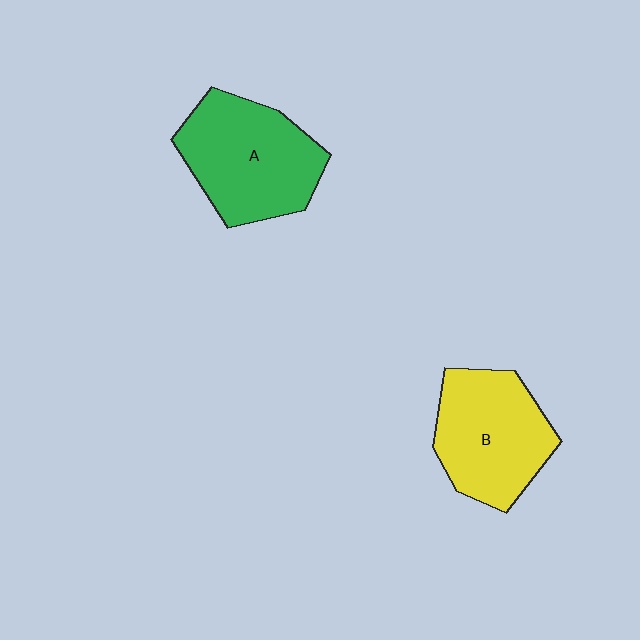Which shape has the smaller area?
Shape B (yellow).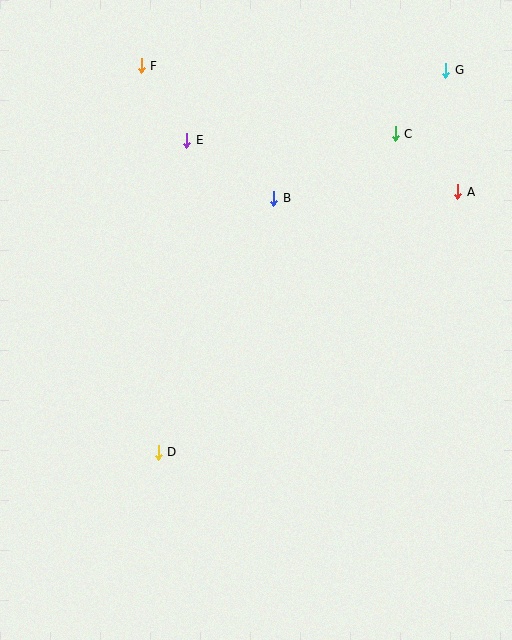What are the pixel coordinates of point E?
Point E is at (187, 140).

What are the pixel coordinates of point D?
Point D is at (158, 452).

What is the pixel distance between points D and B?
The distance between D and B is 279 pixels.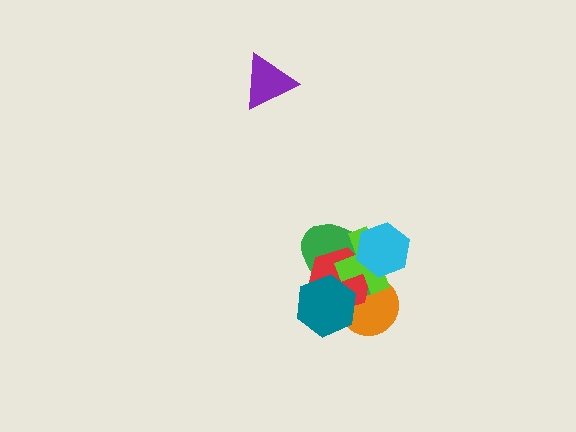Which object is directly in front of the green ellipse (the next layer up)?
The red hexagon is directly in front of the green ellipse.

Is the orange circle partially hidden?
Yes, it is partially covered by another shape.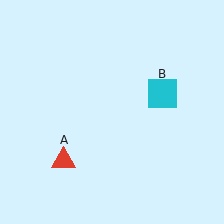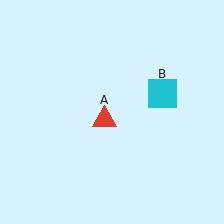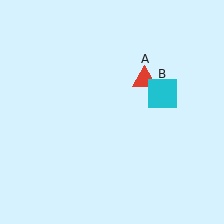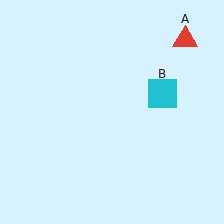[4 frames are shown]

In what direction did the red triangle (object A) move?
The red triangle (object A) moved up and to the right.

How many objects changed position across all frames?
1 object changed position: red triangle (object A).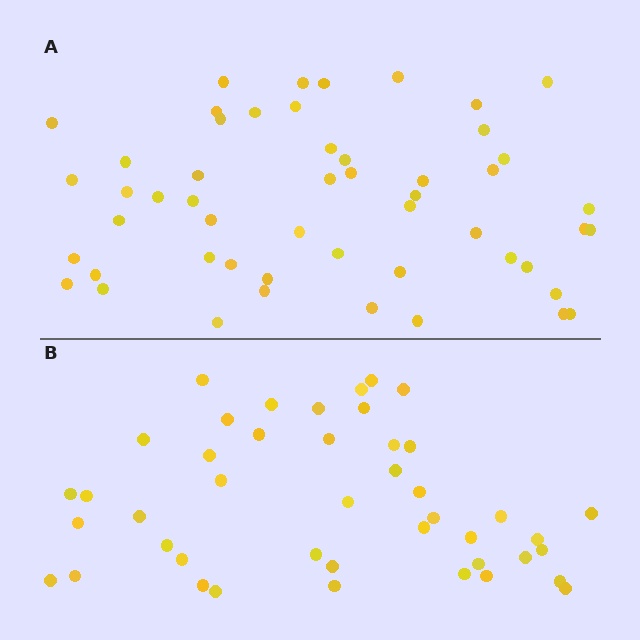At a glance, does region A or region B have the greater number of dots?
Region A (the top region) has more dots.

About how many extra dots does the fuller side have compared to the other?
Region A has roughly 8 or so more dots than region B.